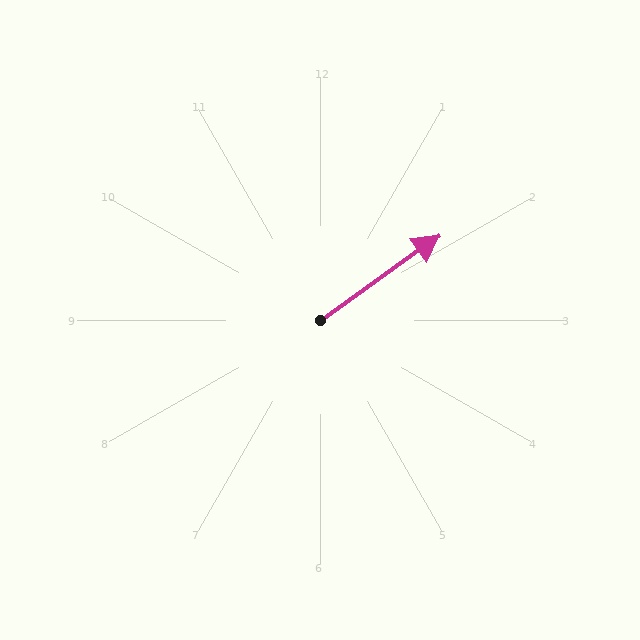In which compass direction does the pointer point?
Northeast.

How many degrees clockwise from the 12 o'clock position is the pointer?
Approximately 55 degrees.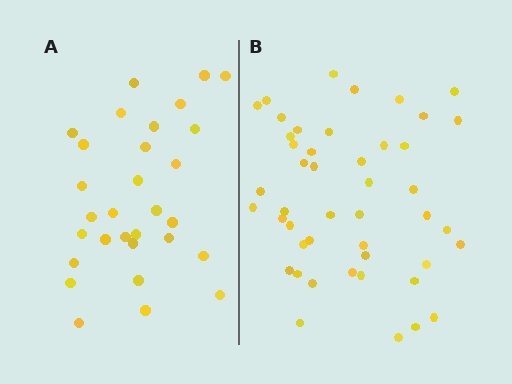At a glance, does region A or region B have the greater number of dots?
Region B (the right region) has more dots.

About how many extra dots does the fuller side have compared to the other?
Region B has approximately 15 more dots than region A.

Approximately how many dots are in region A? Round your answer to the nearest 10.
About 30 dots.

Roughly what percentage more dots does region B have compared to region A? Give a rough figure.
About 55% more.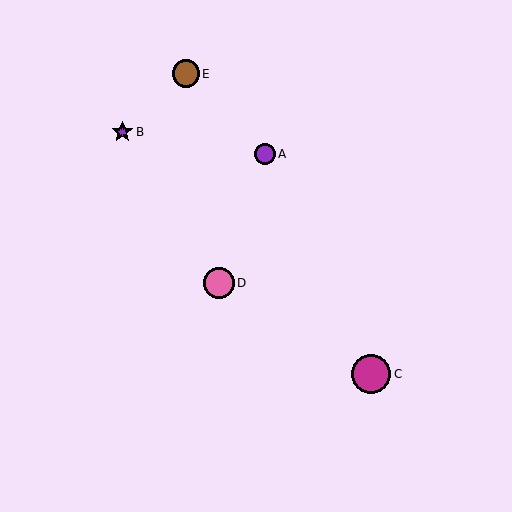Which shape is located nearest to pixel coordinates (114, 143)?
The purple star (labeled B) at (122, 132) is nearest to that location.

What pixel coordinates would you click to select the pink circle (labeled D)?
Click at (219, 283) to select the pink circle D.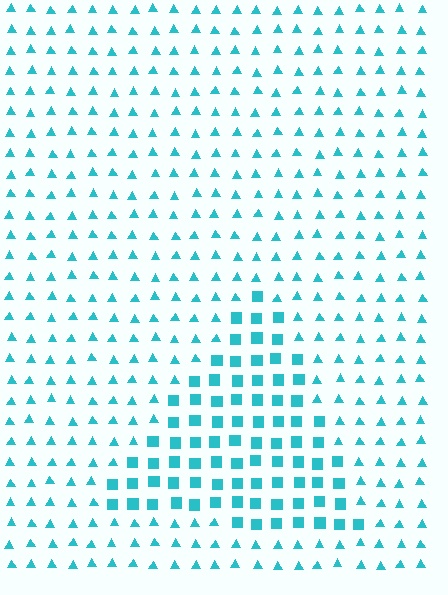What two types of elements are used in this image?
The image uses squares inside the triangle region and triangles outside it.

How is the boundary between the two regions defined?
The boundary is defined by a change in element shape: squares inside vs. triangles outside. All elements share the same color and spacing.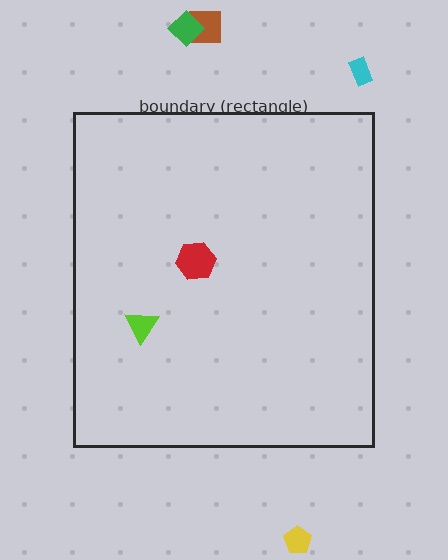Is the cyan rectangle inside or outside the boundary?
Outside.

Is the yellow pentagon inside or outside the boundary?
Outside.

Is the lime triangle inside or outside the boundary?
Inside.